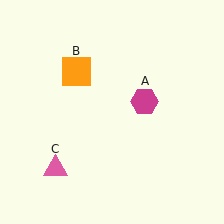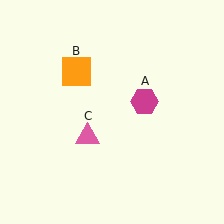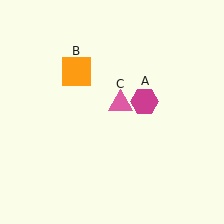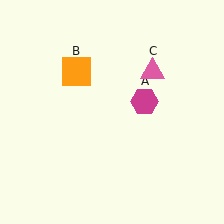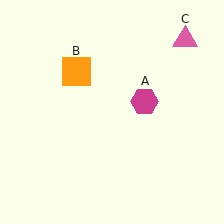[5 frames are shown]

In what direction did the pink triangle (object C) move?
The pink triangle (object C) moved up and to the right.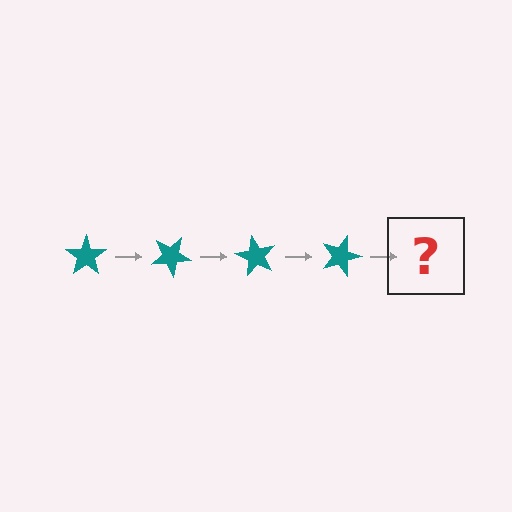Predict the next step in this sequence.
The next step is a teal star rotated 120 degrees.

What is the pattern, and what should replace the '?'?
The pattern is that the star rotates 30 degrees each step. The '?' should be a teal star rotated 120 degrees.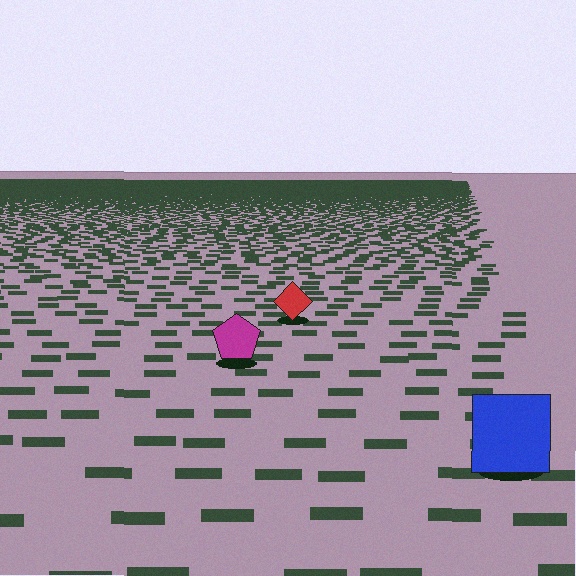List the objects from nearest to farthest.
From nearest to farthest: the blue square, the magenta pentagon, the red diamond.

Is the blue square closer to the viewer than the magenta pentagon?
Yes. The blue square is closer — you can tell from the texture gradient: the ground texture is coarser near it.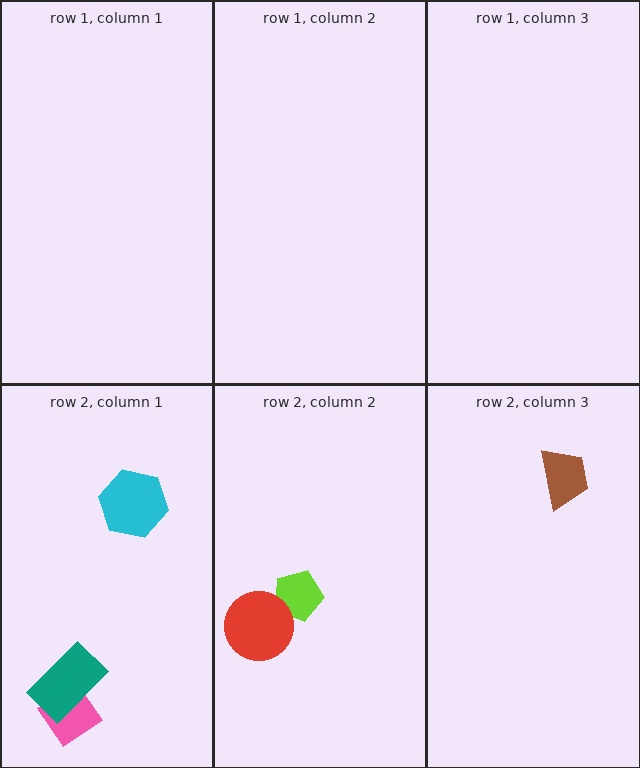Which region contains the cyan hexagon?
The row 2, column 1 region.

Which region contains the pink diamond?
The row 2, column 1 region.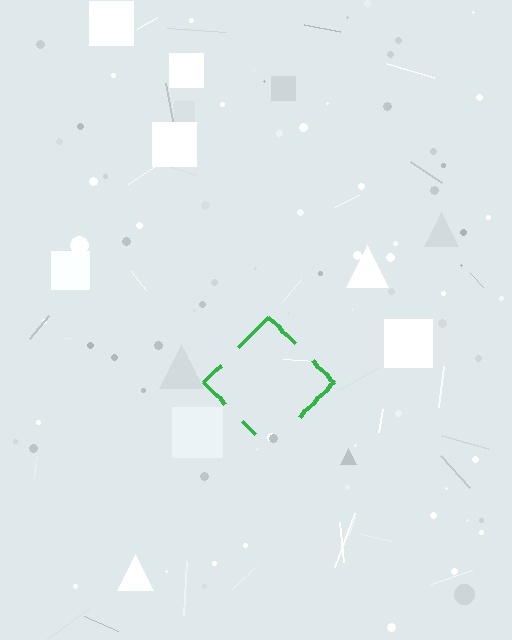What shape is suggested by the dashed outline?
The dashed outline suggests a diamond.